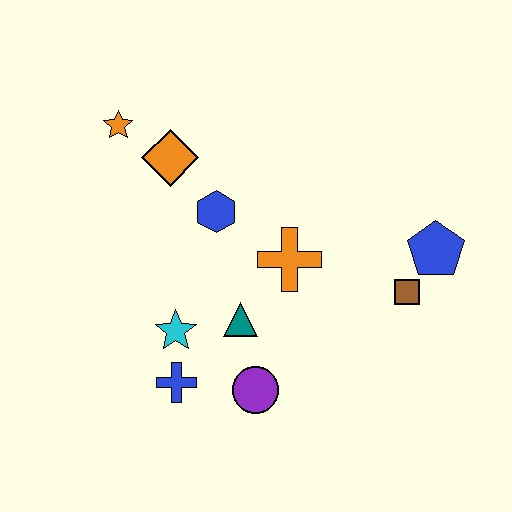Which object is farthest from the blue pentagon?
The orange star is farthest from the blue pentagon.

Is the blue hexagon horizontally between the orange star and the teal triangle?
Yes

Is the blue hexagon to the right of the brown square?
No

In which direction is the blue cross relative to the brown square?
The blue cross is to the left of the brown square.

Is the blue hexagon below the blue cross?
No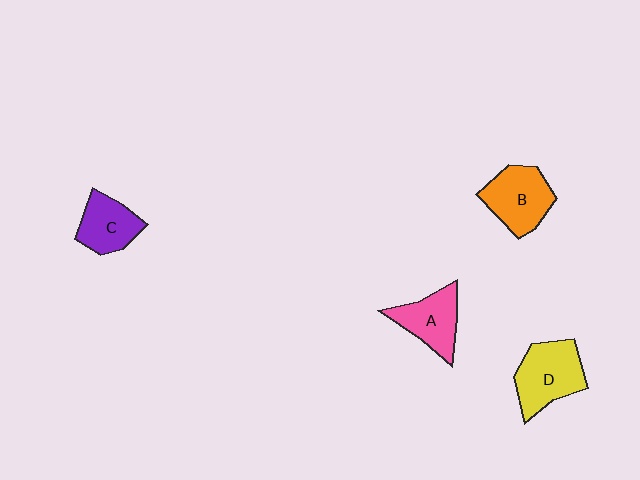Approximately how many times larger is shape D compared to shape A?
Approximately 1.3 times.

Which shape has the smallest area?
Shape C (purple).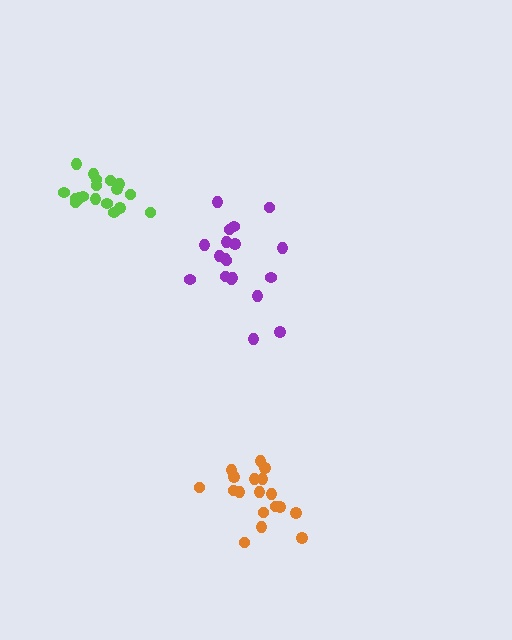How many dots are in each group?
Group 1: 18 dots, Group 2: 18 dots, Group 3: 19 dots (55 total).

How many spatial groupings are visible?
There are 3 spatial groupings.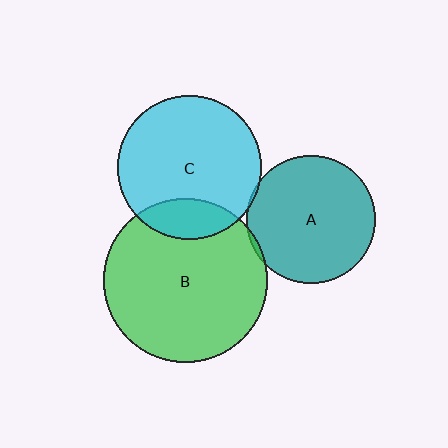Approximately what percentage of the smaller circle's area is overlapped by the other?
Approximately 20%.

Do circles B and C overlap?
Yes.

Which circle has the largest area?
Circle B (green).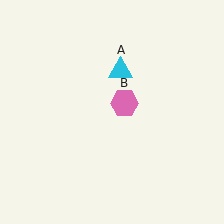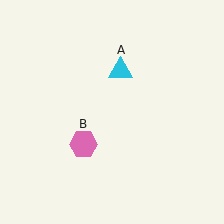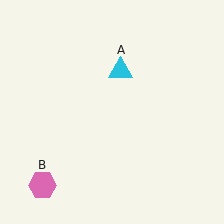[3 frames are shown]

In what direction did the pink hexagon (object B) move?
The pink hexagon (object B) moved down and to the left.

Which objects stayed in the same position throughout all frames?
Cyan triangle (object A) remained stationary.